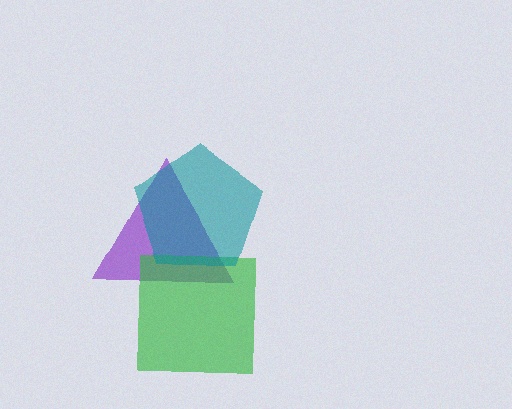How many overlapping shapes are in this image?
There are 3 overlapping shapes in the image.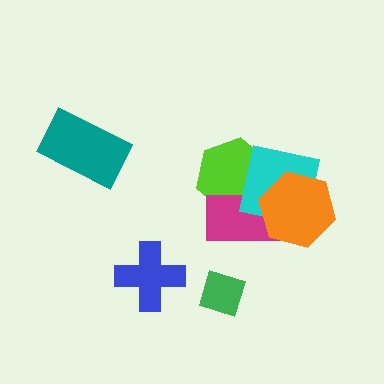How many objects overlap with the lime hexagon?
2 objects overlap with the lime hexagon.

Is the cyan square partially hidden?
Yes, it is partially covered by another shape.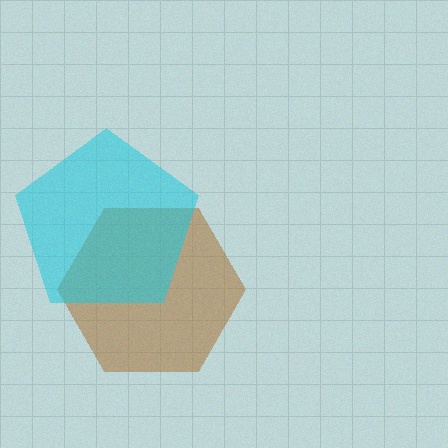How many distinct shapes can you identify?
There are 2 distinct shapes: a brown hexagon, a cyan pentagon.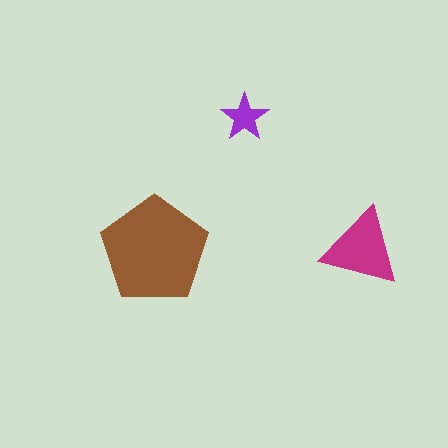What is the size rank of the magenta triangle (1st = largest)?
2nd.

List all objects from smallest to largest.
The purple star, the magenta triangle, the brown pentagon.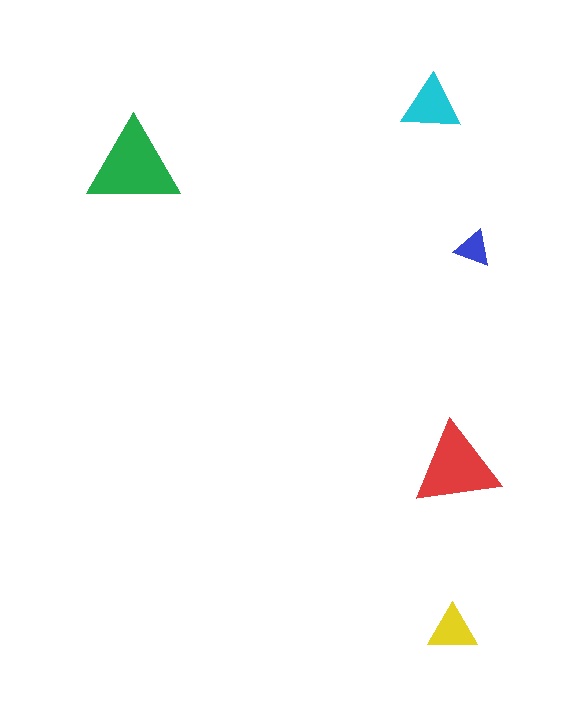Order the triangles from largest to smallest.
the green one, the red one, the cyan one, the yellow one, the blue one.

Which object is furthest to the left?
The green triangle is leftmost.